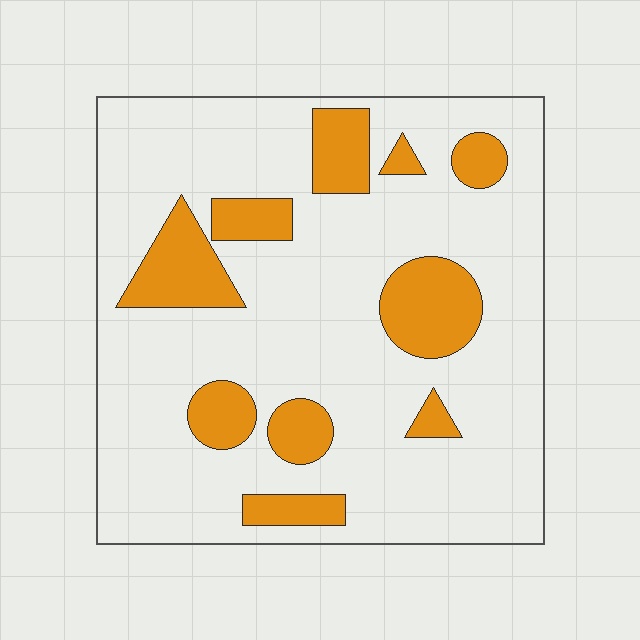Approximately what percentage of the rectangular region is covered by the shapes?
Approximately 20%.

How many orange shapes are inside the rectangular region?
10.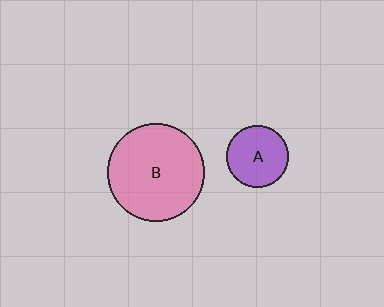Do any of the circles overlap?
No, none of the circles overlap.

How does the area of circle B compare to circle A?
Approximately 2.5 times.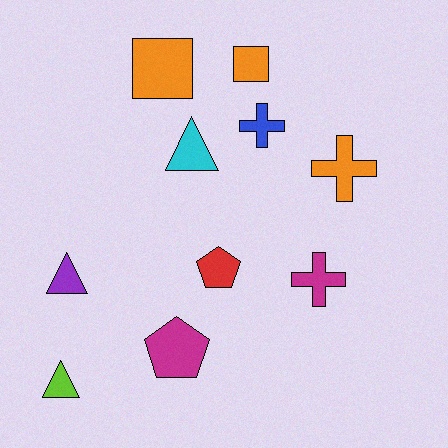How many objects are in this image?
There are 10 objects.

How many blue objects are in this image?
There is 1 blue object.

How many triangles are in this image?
There are 3 triangles.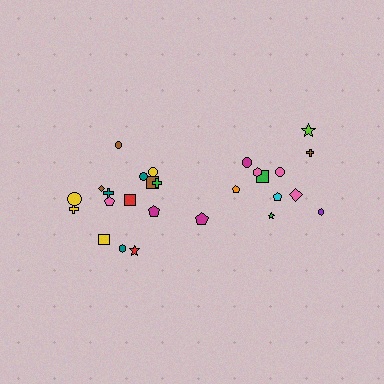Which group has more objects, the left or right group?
The left group.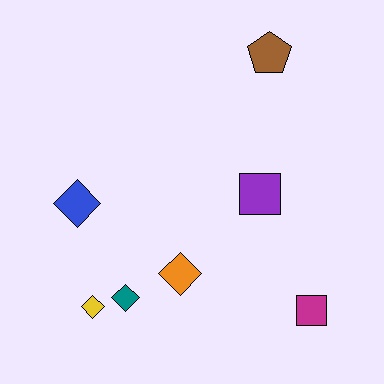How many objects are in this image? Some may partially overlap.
There are 7 objects.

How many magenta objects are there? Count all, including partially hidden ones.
There is 1 magenta object.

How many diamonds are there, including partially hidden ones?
There are 4 diamonds.